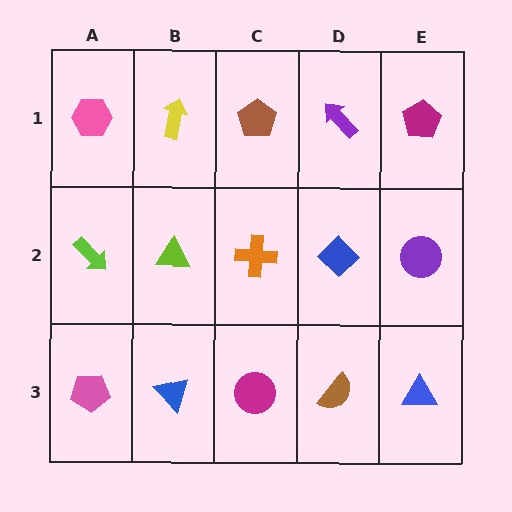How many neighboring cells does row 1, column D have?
3.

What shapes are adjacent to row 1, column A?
A lime arrow (row 2, column A), a yellow arrow (row 1, column B).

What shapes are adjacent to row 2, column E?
A magenta pentagon (row 1, column E), a blue triangle (row 3, column E), a blue diamond (row 2, column D).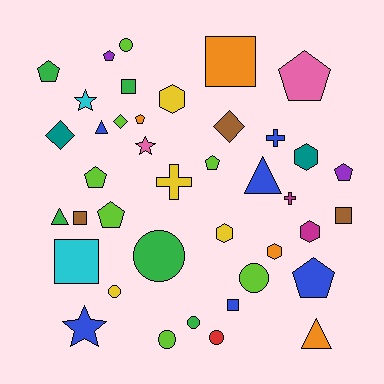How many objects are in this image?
There are 40 objects.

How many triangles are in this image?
There are 4 triangles.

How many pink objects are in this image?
There are 2 pink objects.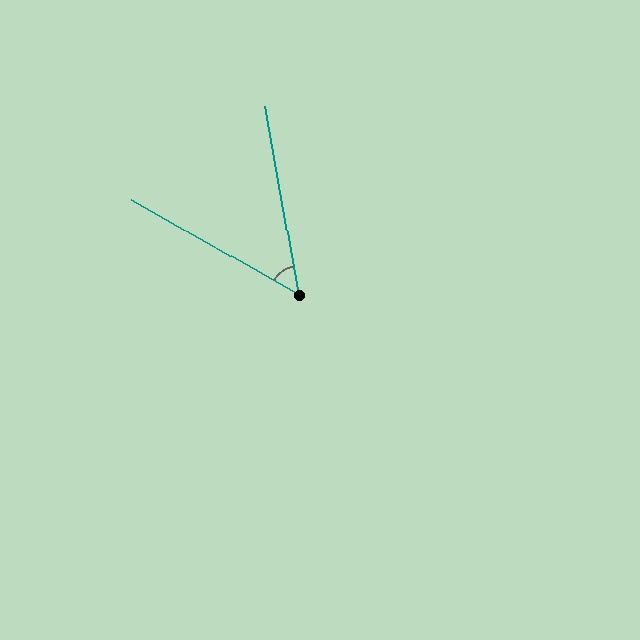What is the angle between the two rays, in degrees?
Approximately 50 degrees.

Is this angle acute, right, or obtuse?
It is acute.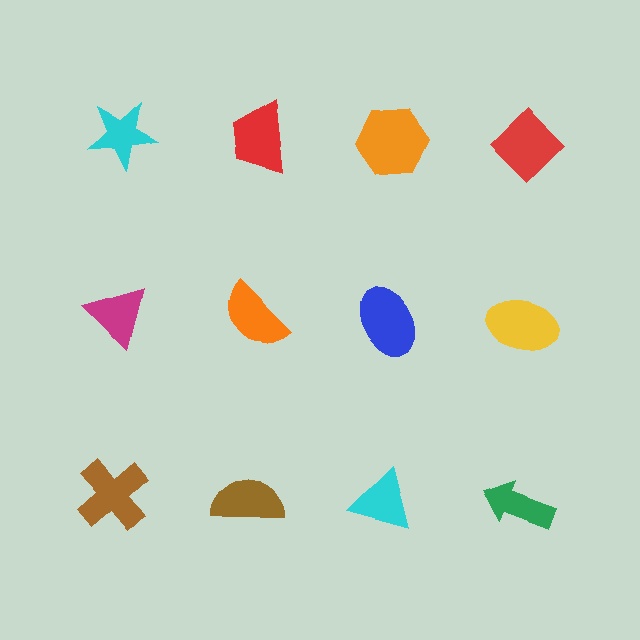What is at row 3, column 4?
A green arrow.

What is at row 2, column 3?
A blue ellipse.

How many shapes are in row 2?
4 shapes.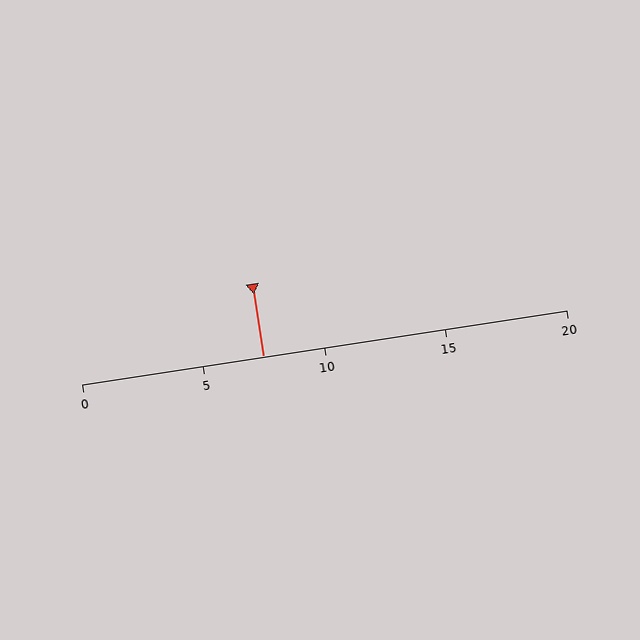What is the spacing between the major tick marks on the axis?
The major ticks are spaced 5 apart.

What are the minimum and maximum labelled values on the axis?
The axis runs from 0 to 20.